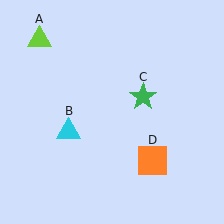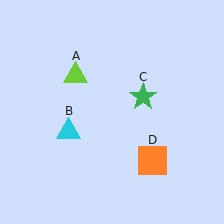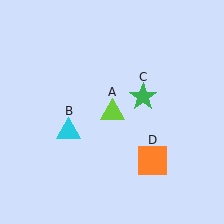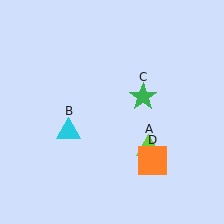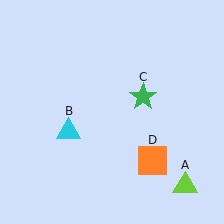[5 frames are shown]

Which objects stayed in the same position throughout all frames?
Cyan triangle (object B) and green star (object C) and orange square (object D) remained stationary.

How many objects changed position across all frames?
1 object changed position: lime triangle (object A).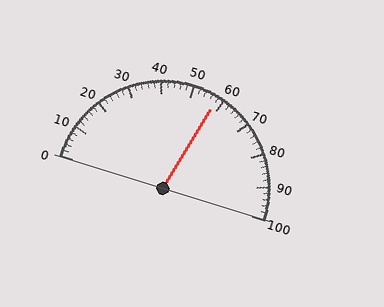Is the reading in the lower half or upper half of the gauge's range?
The reading is in the upper half of the range (0 to 100).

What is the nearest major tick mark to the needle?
The nearest major tick mark is 60.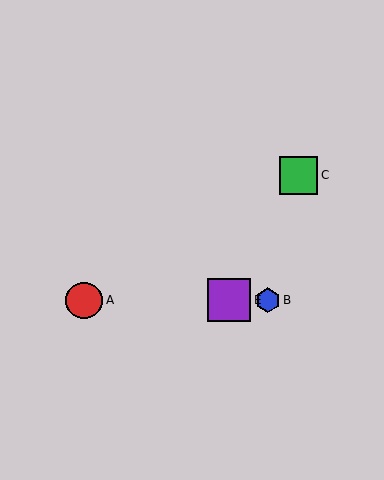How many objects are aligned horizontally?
4 objects (A, B, D, E) are aligned horizontally.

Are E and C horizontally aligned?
No, E is at y≈300 and C is at y≈175.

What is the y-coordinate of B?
Object B is at y≈300.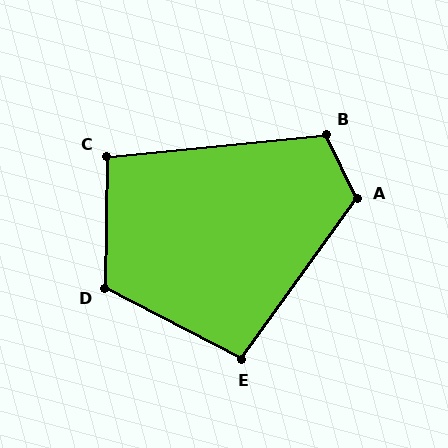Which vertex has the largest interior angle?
A, at approximately 118 degrees.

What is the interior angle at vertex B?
Approximately 110 degrees (obtuse).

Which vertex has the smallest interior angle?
C, at approximately 96 degrees.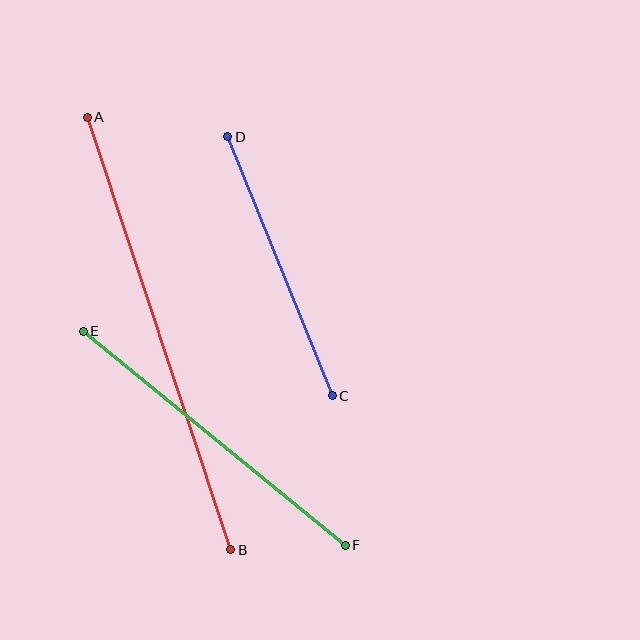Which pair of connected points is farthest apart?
Points A and B are farthest apart.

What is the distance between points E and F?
The distance is approximately 338 pixels.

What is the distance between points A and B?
The distance is approximately 456 pixels.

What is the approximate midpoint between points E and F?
The midpoint is at approximately (214, 438) pixels.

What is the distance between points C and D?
The distance is approximately 279 pixels.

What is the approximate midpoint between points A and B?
The midpoint is at approximately (159, 334) pixels.